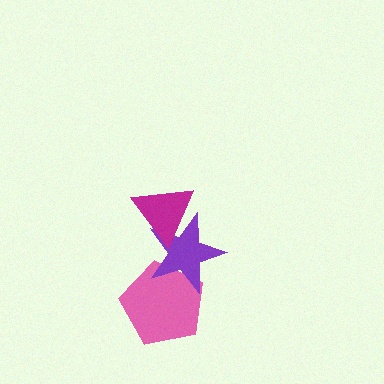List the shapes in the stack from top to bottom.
From top to bottom: the magenta triangle, the purple star, the pink pentagon.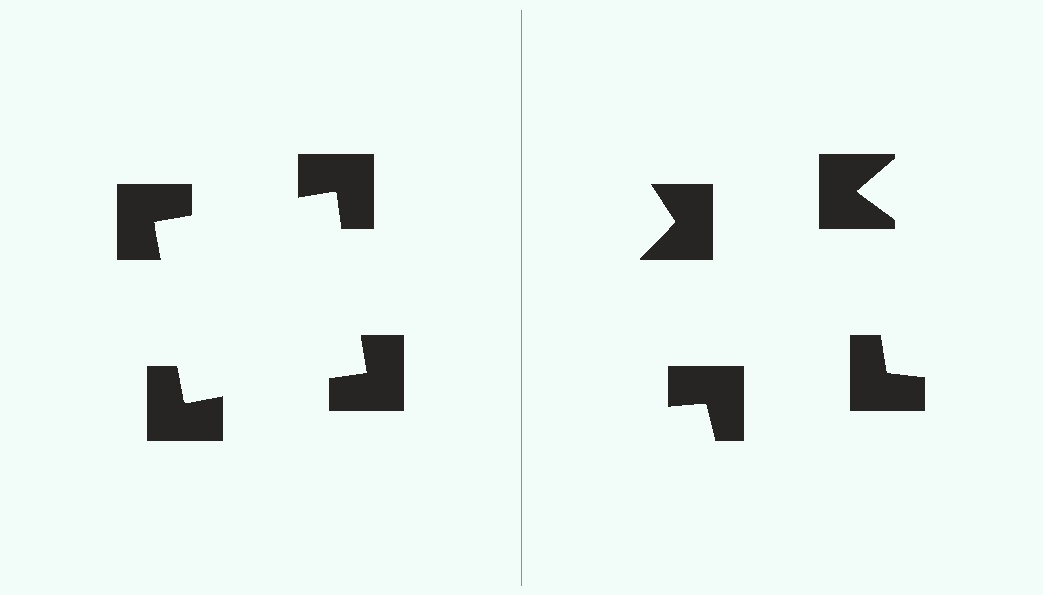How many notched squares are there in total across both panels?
8 — 4 on each side.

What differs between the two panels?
The notched squares are positioned identically on both sides; only the wedge orientations differ. On the left they align to a square; on the right they are misaligned.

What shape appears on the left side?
An illusory square.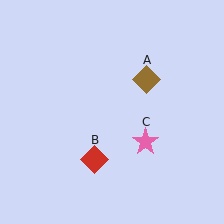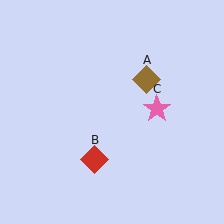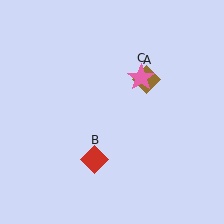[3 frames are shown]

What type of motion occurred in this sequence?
The pink star (object C) rotated counterclockwise around the center of the scene.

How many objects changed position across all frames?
1 object changed position: pink star (object C).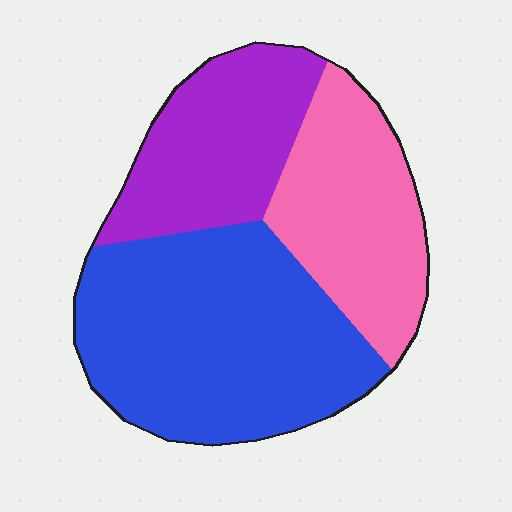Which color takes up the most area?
Blue, at roughly 45%.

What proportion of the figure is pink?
Pink takes up between a sixth and a third of the figure.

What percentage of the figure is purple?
Purple covers around 25% of the figure.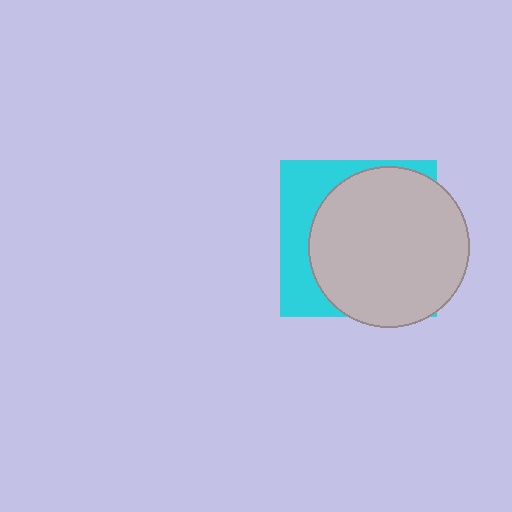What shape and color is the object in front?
The object in front is a light gray circle.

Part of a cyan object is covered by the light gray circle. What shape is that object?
It is a square.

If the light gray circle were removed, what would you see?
You would see the complete cyan square.